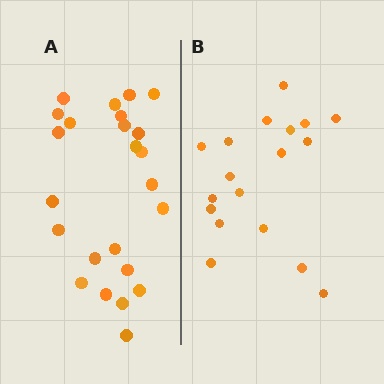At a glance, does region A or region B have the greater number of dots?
Region A (the left region) has more dots.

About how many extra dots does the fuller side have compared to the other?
Region A has about 6 more dots than region B.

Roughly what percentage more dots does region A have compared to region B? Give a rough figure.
About 35% more.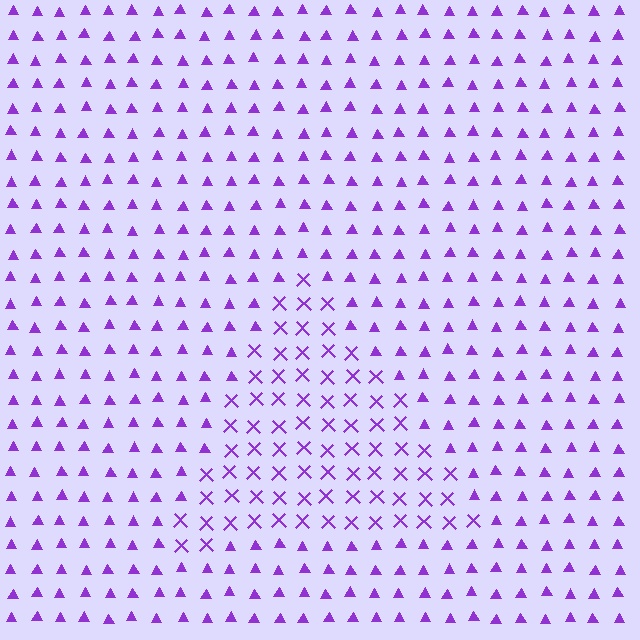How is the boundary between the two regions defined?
The boundary is defined by a change in element shape: X marks inside vs. triangles outside. All elements share the same color and spacing.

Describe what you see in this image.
The image is filled with small purple elements arranged in a uniform grid. A triangle-shaped region contains X marks, while the surrounding area contains triangles. The boundary is defined purely by the change in element shape.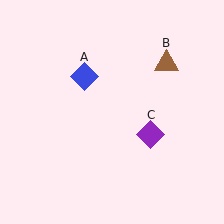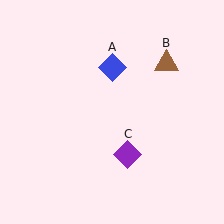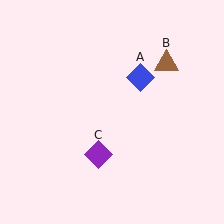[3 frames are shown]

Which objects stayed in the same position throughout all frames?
Brown triangle (object B) remained stationary.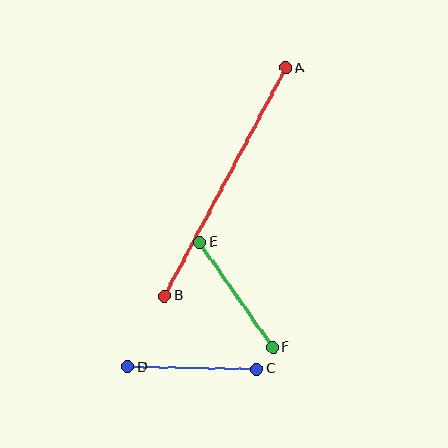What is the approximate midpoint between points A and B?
The midpoint is at approximately (225, 182) pixels.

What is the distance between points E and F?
The distance is approximately 128 pixels.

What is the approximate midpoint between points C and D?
The midpoint is at approximately (192, 368) pixels.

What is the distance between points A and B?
The distance is approximately 258 pixels.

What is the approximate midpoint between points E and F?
The midpoint is at approximately (236, 295) pixels.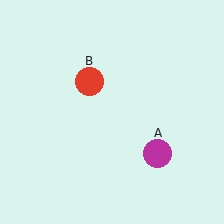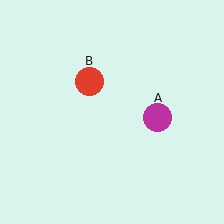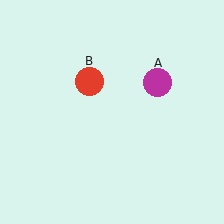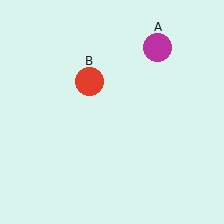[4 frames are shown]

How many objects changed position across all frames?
1 object changed position: magenta circle (object A).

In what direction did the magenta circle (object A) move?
The magenta circle (object A) moved up.